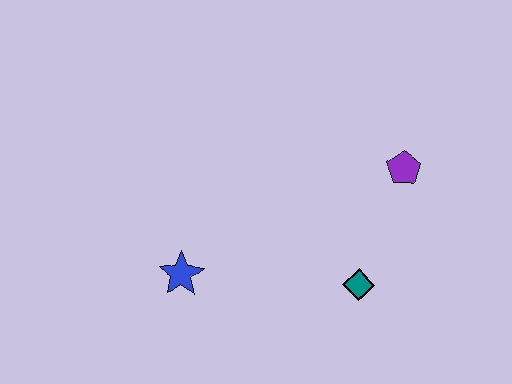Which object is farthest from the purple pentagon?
The blue star is farthest from the purple pentagon.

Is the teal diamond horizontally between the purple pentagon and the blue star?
Yes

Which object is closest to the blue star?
The teal diamond is closest to the blue star.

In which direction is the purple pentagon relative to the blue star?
The purple pentagon is to the right of the blue star.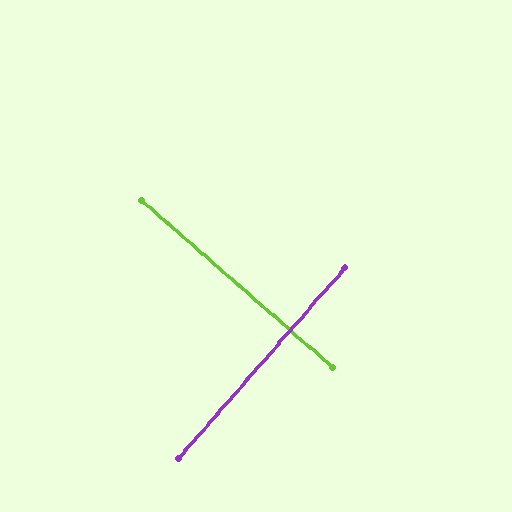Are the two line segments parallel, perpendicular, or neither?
Perpendicular — they meet at approximately 90°.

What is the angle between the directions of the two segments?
Approximately 90 degrees.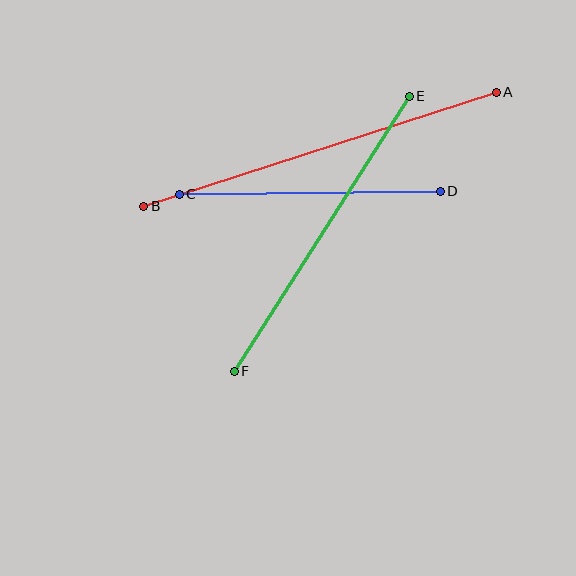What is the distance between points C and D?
The distance is approximately 261 pixels.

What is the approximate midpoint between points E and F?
The midpoint is at approximately (322, 234) pixels.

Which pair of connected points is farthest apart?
Points A and B are farthest apart.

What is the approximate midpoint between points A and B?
The midpoint is at approximately (320, 149) pixels.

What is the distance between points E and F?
The distance is approximately 326 pixels.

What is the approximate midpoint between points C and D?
The midpoint is at approximately (310, 193) pixels.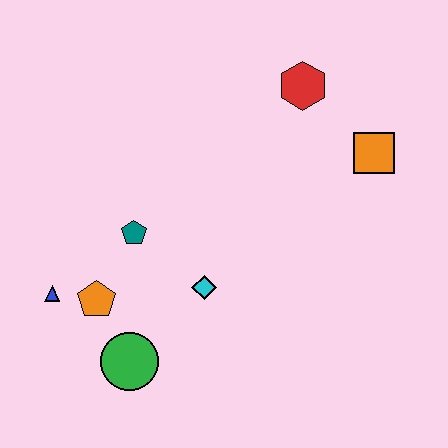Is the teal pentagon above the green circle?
Yes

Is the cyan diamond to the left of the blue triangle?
No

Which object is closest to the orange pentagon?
The blue triangle is closest to the orange pentagon.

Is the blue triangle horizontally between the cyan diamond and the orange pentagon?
No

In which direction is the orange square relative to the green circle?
The orange square is to the right of the green circle.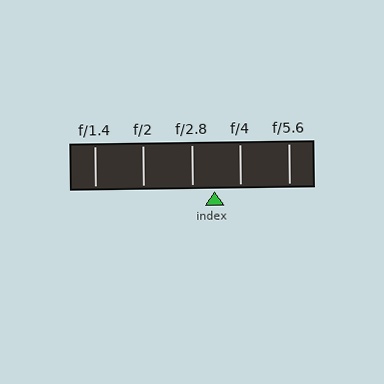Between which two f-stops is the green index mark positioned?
The index mark is between f/2.8 and f/4.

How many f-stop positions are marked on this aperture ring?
There are 5 f-stop positions marked.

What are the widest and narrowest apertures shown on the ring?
The widest aperture shown is f/1.4 and the narrowest is f/5.6.